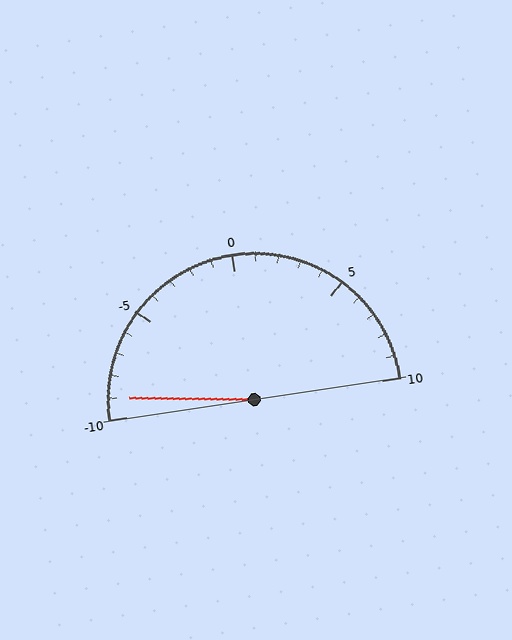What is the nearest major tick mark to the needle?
The nearest major tick mark is -10.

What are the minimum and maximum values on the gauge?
The gauge ranges from -10 to 10.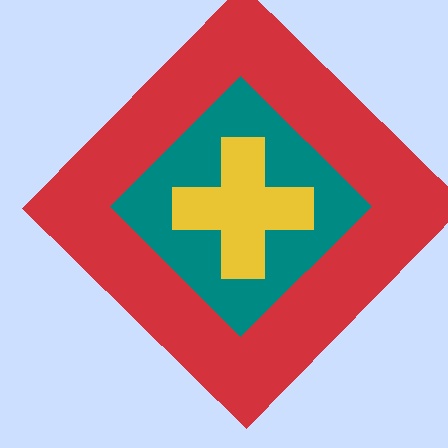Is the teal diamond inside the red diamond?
Yes.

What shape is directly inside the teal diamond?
The yellow cross.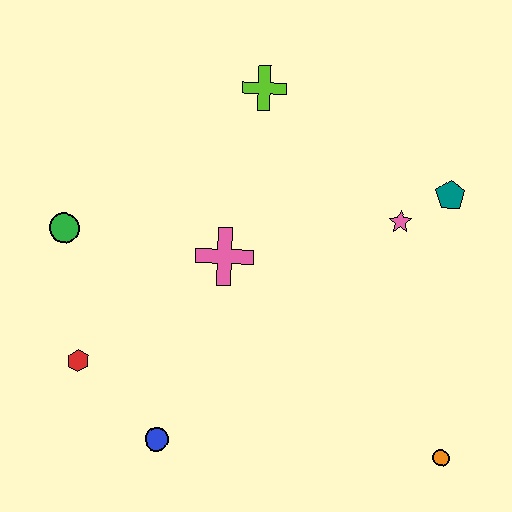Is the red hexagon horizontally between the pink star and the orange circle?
No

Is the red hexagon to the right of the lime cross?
No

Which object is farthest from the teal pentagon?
The red hexagon is farthest from the teal pentagon.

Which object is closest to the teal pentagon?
The pink star is closest to the teal pentagon.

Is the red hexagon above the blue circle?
Yes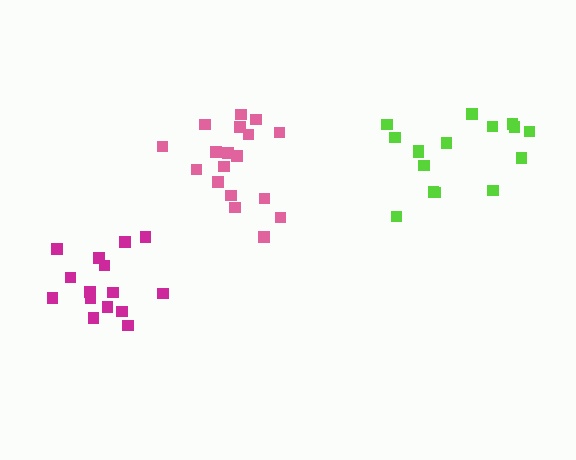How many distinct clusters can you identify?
There are 3 distinct clusters.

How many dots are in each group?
Group 1: 15 dots, Group 2: 16 dots, Group 3: 18 dots (49 total).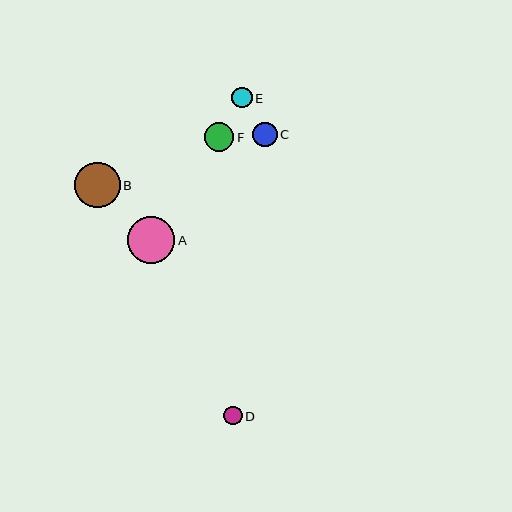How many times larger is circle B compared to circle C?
Circle B is approximately 1.9 times the size of circle C.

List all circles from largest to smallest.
From largest to smallest: A, B, F, C, E, D.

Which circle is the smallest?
Circle D is the smallest with a size of approximately 18 pixels.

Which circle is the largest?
Circle A is the largest with a size of approximately 47 pixels.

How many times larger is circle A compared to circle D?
Circle A is approximately 2.6 times the size of circle D.